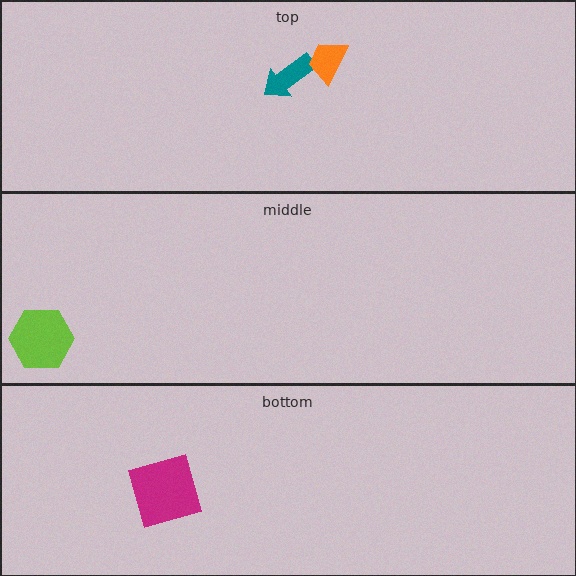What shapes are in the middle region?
The lime hexagon.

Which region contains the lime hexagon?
The middle region.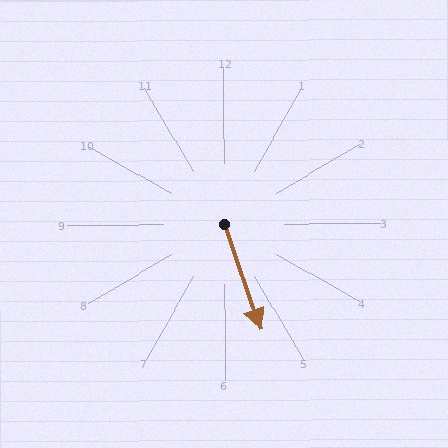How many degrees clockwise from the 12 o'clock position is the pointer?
Approximately 161 degrees.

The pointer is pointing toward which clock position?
Roughly 5 o'clock.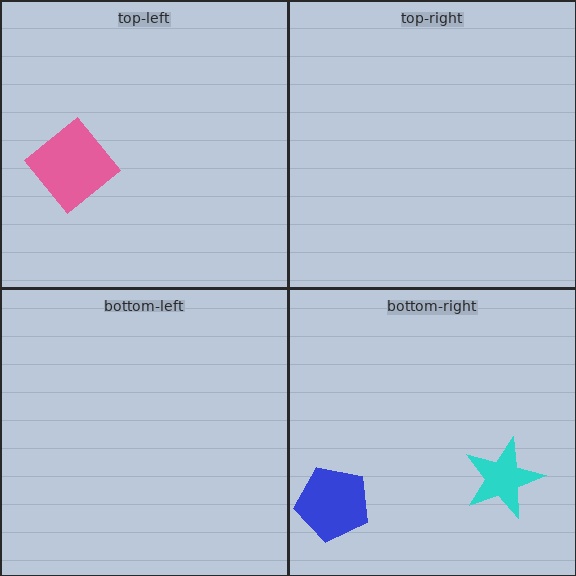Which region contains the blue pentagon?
The bottom-right region.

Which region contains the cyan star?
The bottom-right region.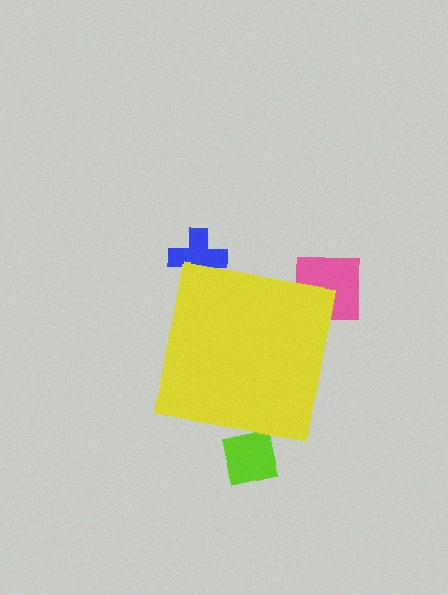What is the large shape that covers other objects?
A yellow square.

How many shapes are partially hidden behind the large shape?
3 shapes are partially hidden.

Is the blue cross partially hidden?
Yes, the blue cross is partially hidden behind the yellow square.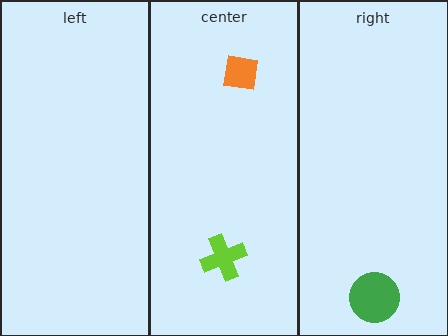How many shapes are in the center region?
2.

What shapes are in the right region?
The green circle.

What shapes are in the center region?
The lime cross, the orange square.